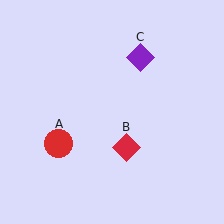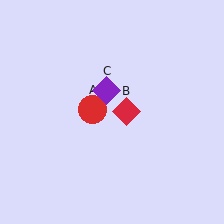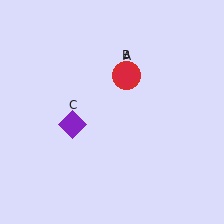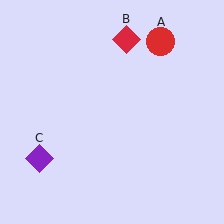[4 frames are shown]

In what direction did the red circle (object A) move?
The red circle (object A) moved up and to the right.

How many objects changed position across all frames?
3 objects changed position: red circle (object A), red diamond (object B), purple diamond (object C).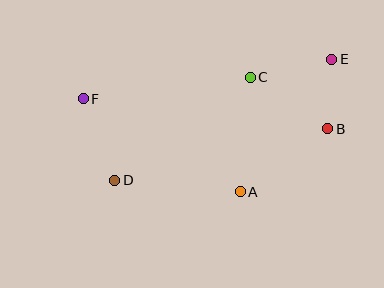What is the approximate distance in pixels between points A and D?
The distance between A and D is approximately 126 pixels.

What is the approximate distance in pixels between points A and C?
The distance between A and C is approximately 115 pixels.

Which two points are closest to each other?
Points B and E are closest to each other.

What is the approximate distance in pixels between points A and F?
The distance between A and F is approximately 182 pixels.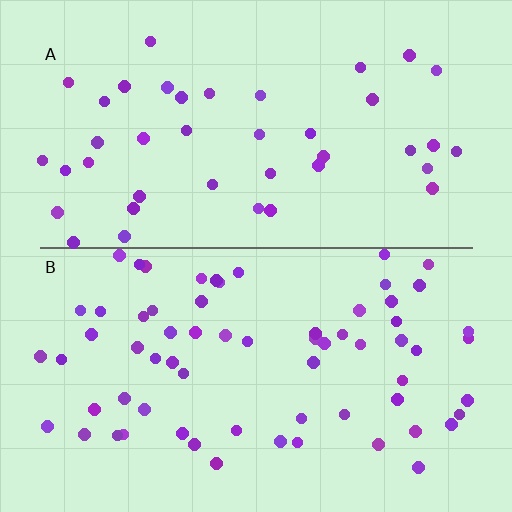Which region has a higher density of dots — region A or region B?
B (the bottom).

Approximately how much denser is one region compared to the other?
Approximately 1.6× — region B over region A.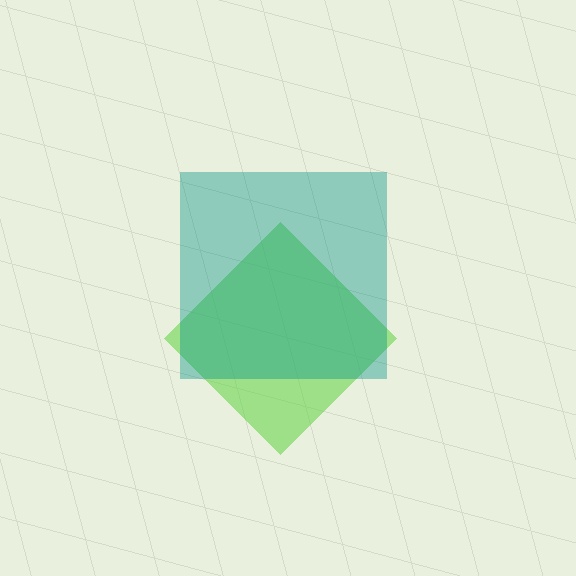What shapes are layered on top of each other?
The layered shapes are: a lime diamond, a teal square.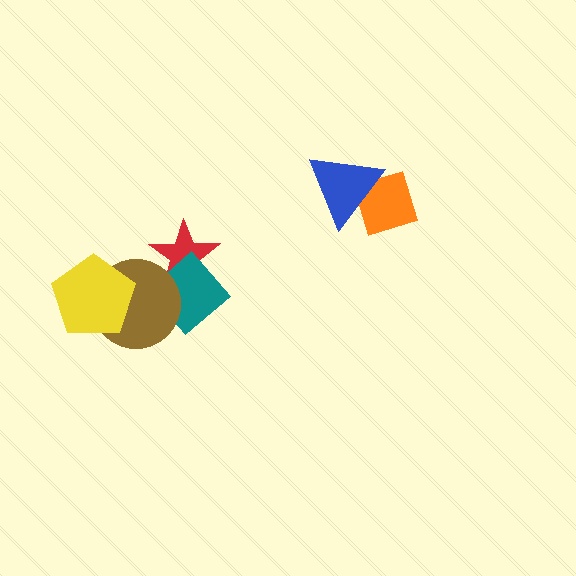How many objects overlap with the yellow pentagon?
1 object overlaps with the yellow pentagon.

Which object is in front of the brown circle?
The yellow pentagon is in front of the brown circle.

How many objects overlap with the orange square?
1 object overlaps with the orange square.